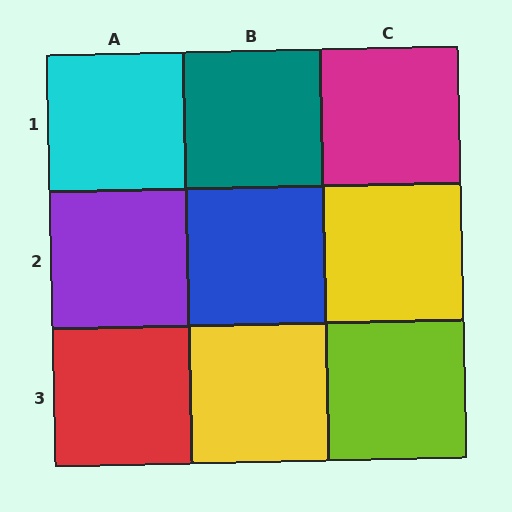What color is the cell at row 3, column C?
Lime.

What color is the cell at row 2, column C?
Yellow.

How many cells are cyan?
1 cell is cyan.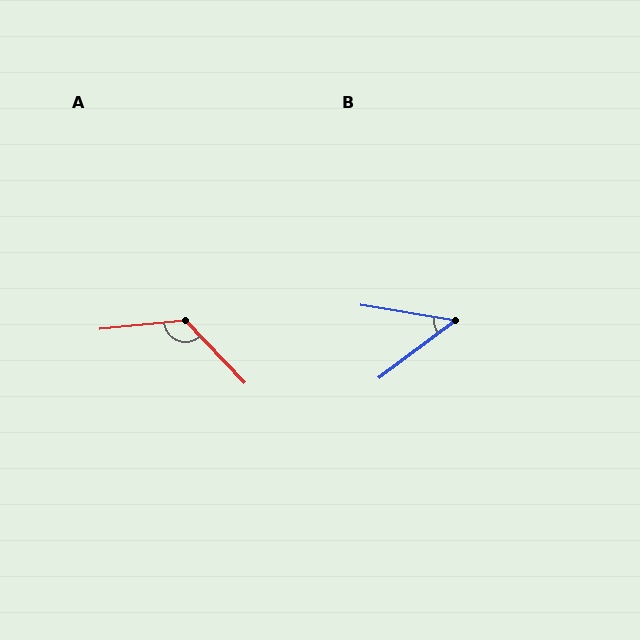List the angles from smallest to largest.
B (46°), A (128°).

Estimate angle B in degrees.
Approximately 46 degrees.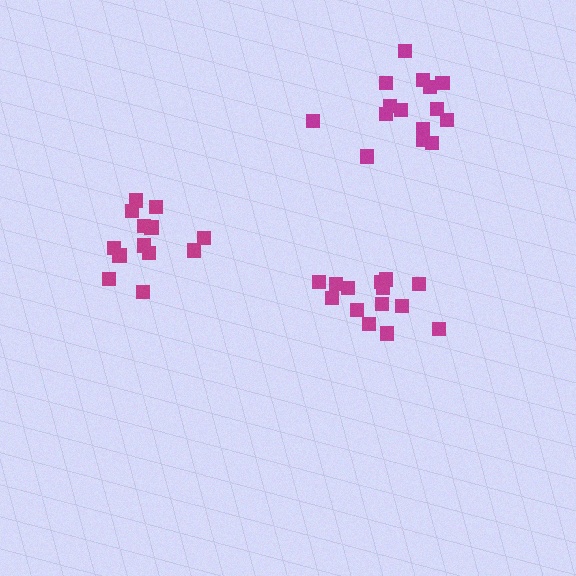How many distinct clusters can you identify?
There are 3 distinct clusters.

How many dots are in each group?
Group 1: 15 dots, Group 2: 14 dots, Group 3: 13 dots (42 total).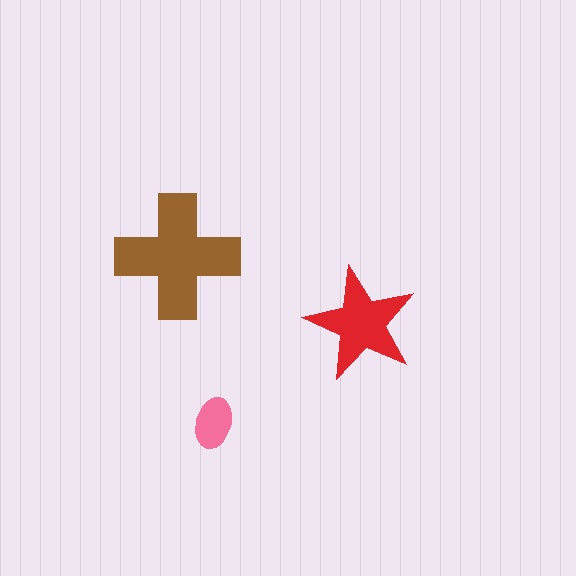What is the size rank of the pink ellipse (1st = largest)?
3rd.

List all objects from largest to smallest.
The brown cross, the red star, the pink ellipse.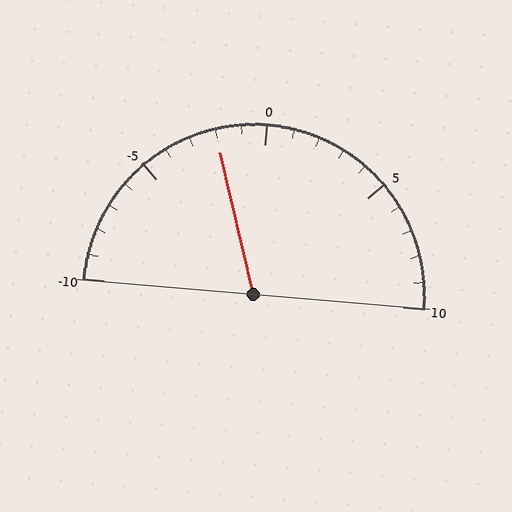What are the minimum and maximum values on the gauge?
The gauge ranges from -10 to 10.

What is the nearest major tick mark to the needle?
The nearest major tick mark is 0.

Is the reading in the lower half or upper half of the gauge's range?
The reading is in the lower half of the range (-10 to 10).